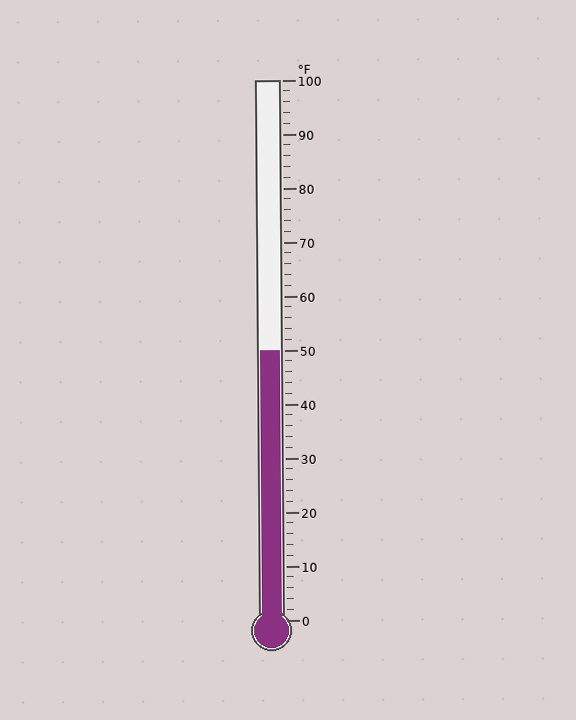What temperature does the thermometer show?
The thermometer shows approximately 50°F.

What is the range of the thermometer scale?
The thermometer scale ranges from 0°F to 100°F.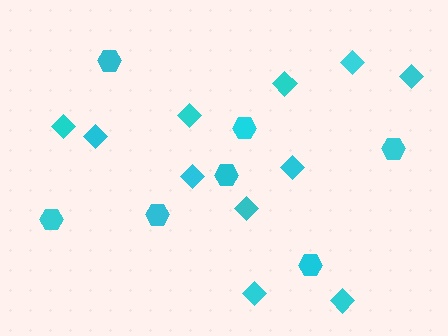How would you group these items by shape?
There are 2 groups: one group of hexagons (7) and one group of diamonds (11).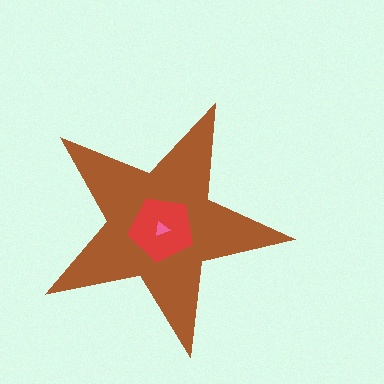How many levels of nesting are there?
3.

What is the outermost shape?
The brown star.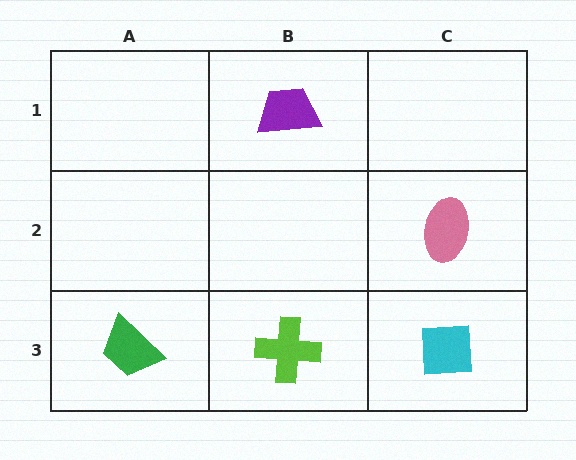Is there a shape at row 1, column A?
No, that cell is empty.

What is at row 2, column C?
A pink ellipse.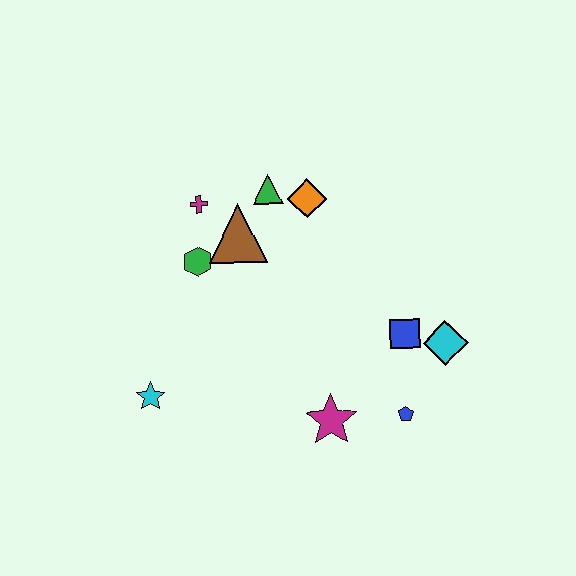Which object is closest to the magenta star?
The blue pentagon is closest to the magenta star.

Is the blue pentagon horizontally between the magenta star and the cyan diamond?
Yes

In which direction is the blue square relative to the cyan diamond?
The blue square is to the left of the cyan diamond.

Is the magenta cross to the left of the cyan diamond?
Yes